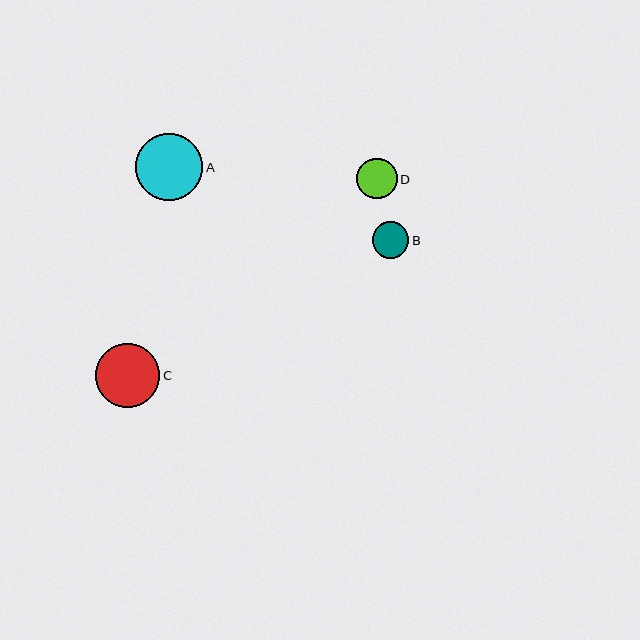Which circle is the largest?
Circle A is the largest with a size of approximately 67 pixels.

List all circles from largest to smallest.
From largest to smallest: A, C, D, B.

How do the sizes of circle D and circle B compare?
Circle D and circle B are approximately the same size.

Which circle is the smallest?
Circle B is the smallest with a size of approximately 37 pixels.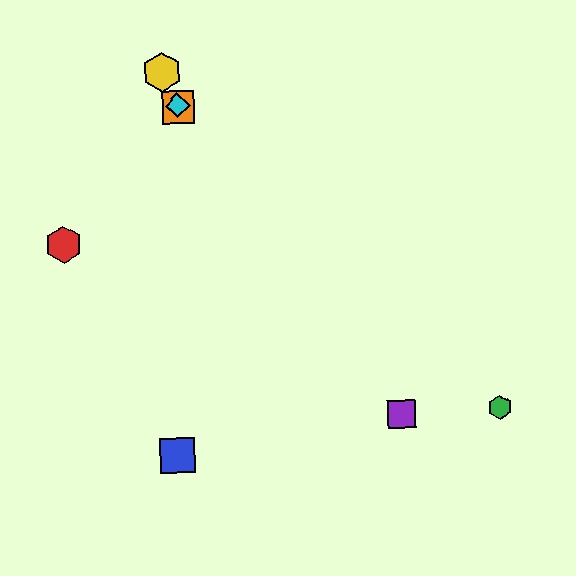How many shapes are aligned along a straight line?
3 shapes (the yellow hexagon, the orange square, the cyan diamond) are aligned along a straight line.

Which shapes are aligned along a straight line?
The yellow hexagon, the orange square, the cyan diamond are aligned along a straight line.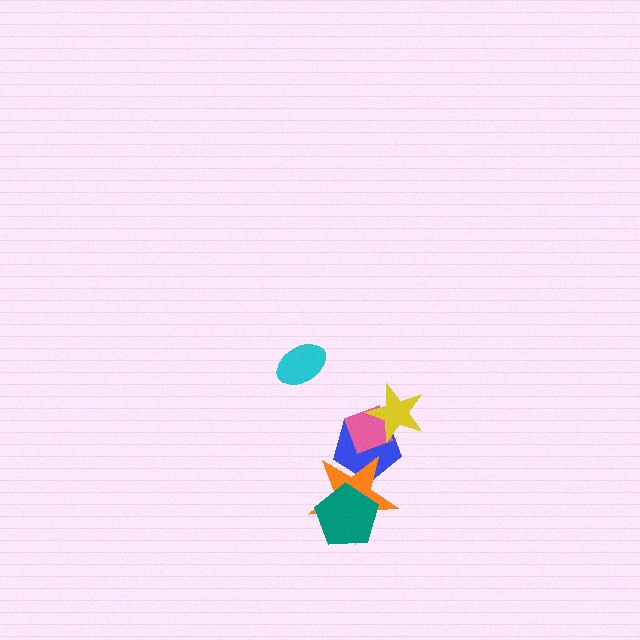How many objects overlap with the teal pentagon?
1 object overlaps with the teal pentagon.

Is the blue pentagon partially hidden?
Yes, it is partially covered by another shape.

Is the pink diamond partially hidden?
Yes, it is partially covered by another shape.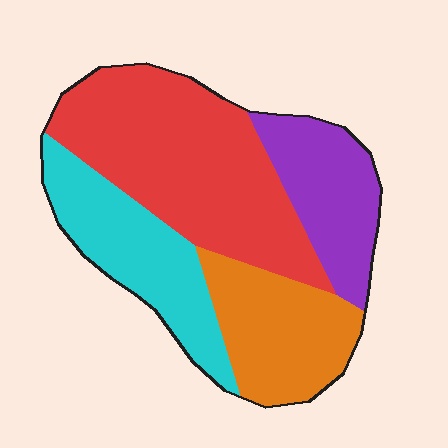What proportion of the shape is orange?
Orange takes up less than a quarter of the shape.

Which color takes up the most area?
Red, at roughly 40%.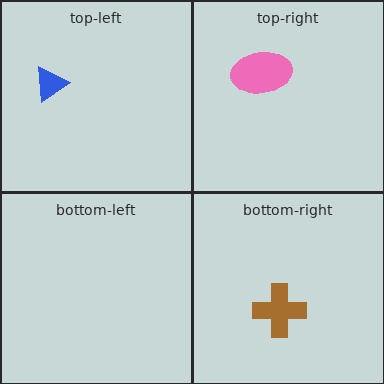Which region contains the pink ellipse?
The top-right region.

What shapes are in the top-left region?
The blue triangle.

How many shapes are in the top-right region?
1.